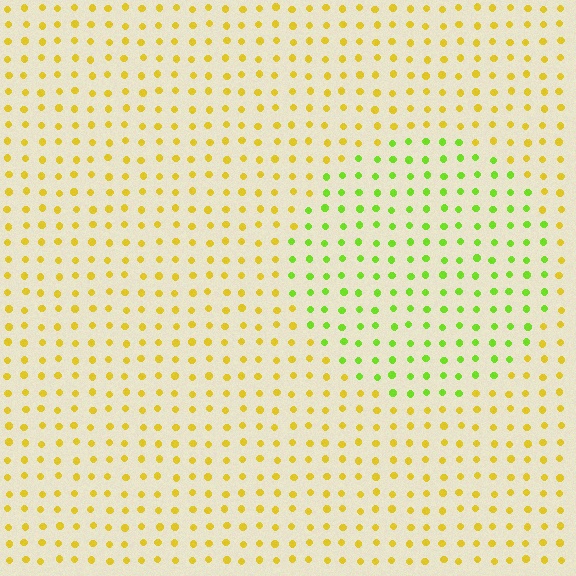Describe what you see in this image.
The image is filled with small yellow elements in a uniform arrangement. A circle-shaped region is visible where the elements are tinted to a slightly different hue, forming a subtle color boundary.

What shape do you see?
I see a circle.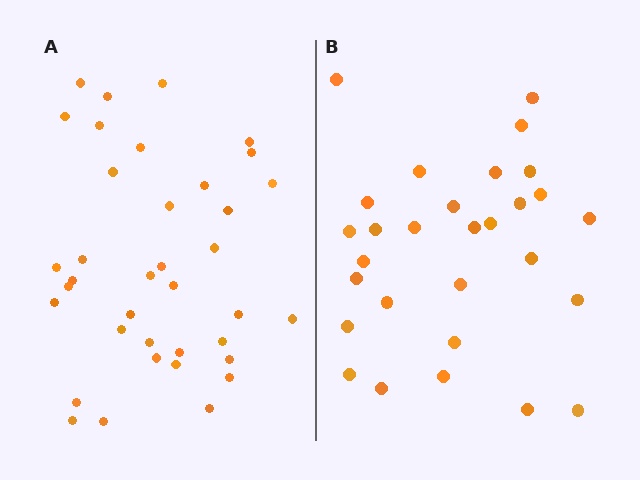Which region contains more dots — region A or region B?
Region A (the left region) has more dots.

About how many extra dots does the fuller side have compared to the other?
Region A has roughly 8 or so more dots than region B.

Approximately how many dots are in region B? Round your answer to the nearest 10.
About 30 dots. (The exact count is 29, which rounds to 30.)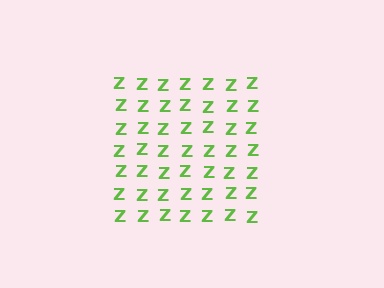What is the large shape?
The large shape is a square.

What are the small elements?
The small elements are letter Z's.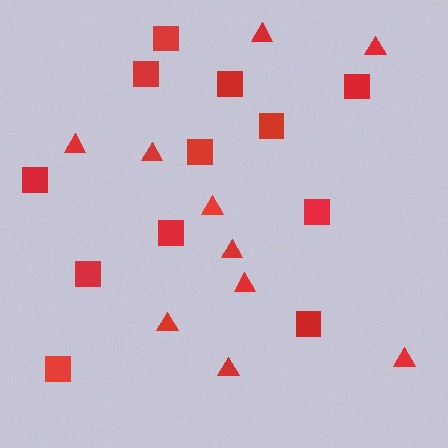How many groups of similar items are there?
There are 2 groups: one group of triangles (10) and one group of squares (12).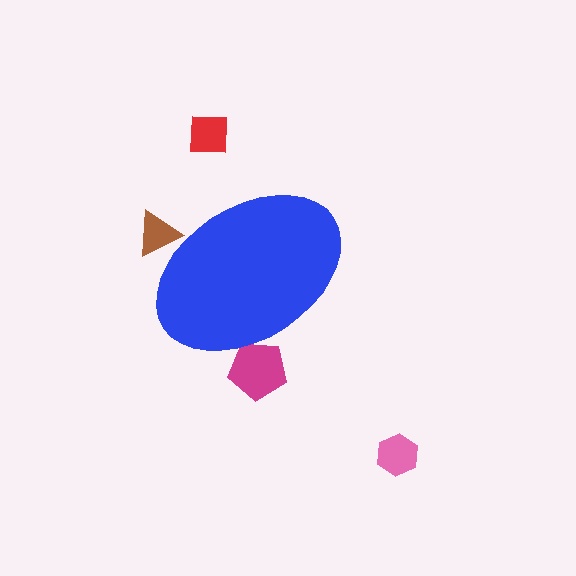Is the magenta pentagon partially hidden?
Yes, the magenta pentagon is partially hidden behind the blue ellipse.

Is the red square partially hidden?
No, the red square is fully visible.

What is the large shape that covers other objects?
A blue ellipse.